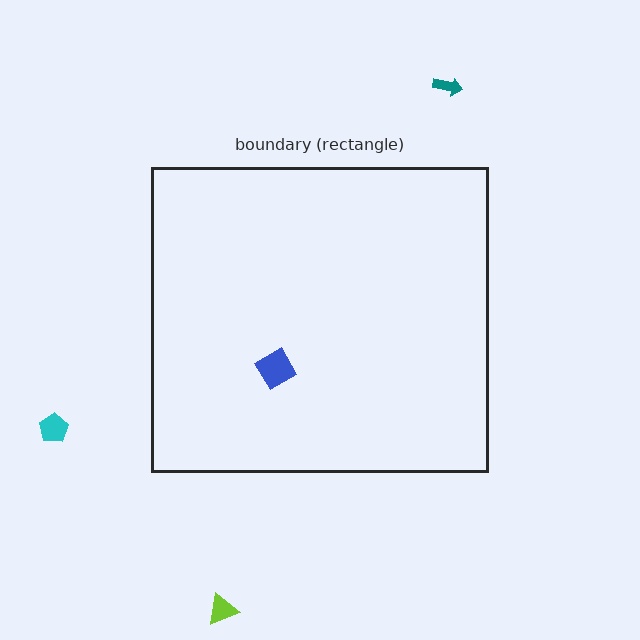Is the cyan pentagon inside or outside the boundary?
Outside.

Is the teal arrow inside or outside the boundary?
Outside.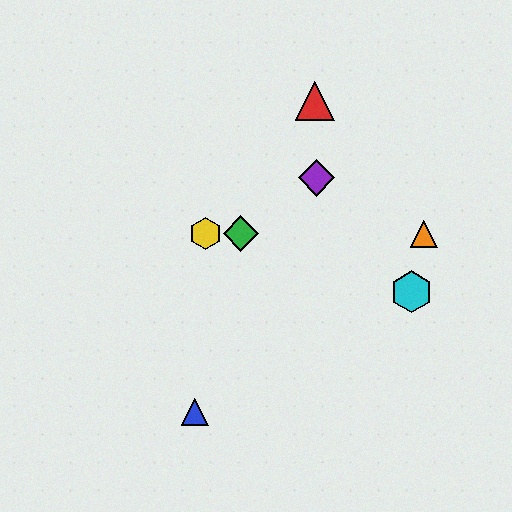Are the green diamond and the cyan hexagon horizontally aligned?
No, the green diamond is at y≈234 and the cyan hexagon is at y≈292.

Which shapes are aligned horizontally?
The green diamond, the yellow hexagon, the orange triangle are aligned horizontally.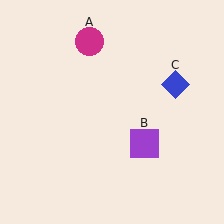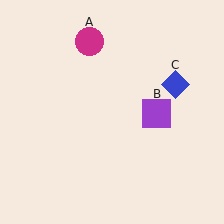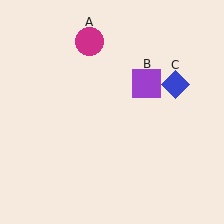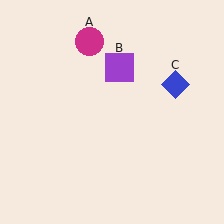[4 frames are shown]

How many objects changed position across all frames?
1 object changed position: purple square (object B).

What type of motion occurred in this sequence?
The purple square (object B) rotated counterclockwise around the center of the scene.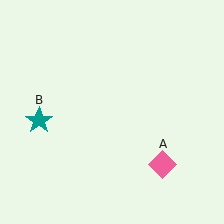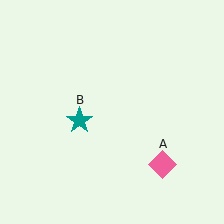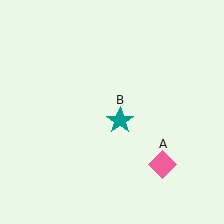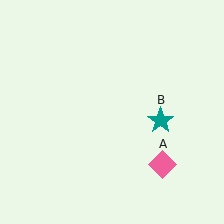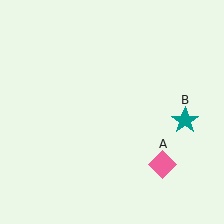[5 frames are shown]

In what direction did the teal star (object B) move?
The teal star (object B) moved right.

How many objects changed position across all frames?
1 object changed position: teal star (object B).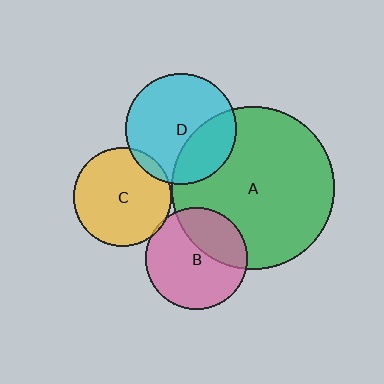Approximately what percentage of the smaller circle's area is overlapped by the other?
Approximately 35%.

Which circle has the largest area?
Circle A (green).